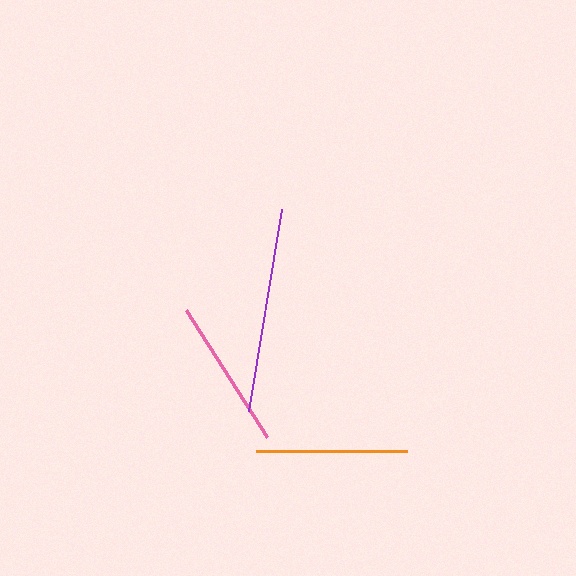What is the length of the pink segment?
The pink segment is approximately 151 pixels long.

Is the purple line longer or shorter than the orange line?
The purple line is longer than the orange line.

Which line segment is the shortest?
The orange line is the shortest at approximately 151 pixels.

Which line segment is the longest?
The purple line is the longest at approximately 205 pixels.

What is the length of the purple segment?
The purple segment is approximately 205 pixels long.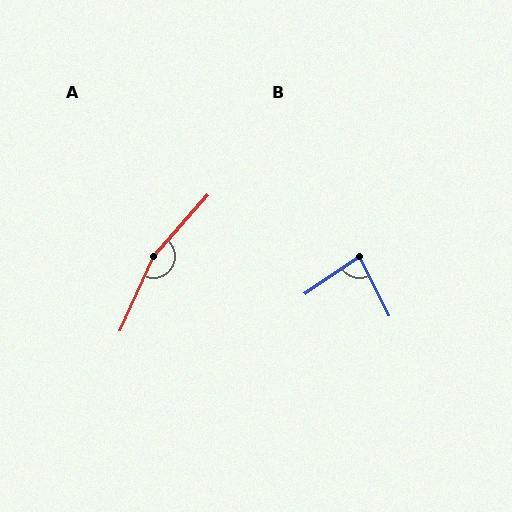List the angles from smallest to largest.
B (82°), A (162°).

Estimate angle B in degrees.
Approximately 82 degrees.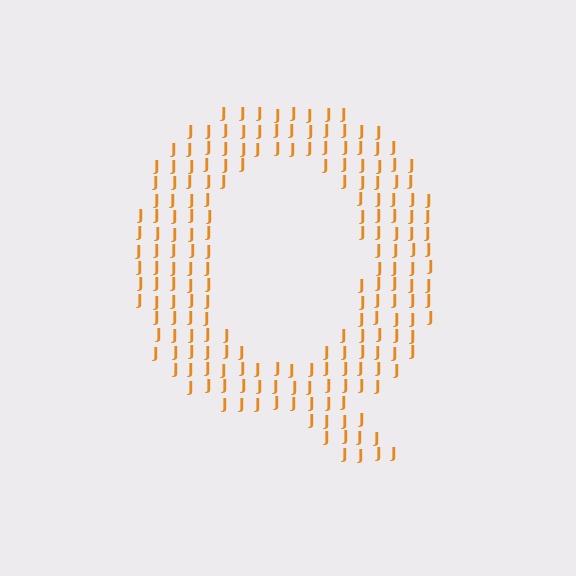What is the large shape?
The large shape is the letter Q.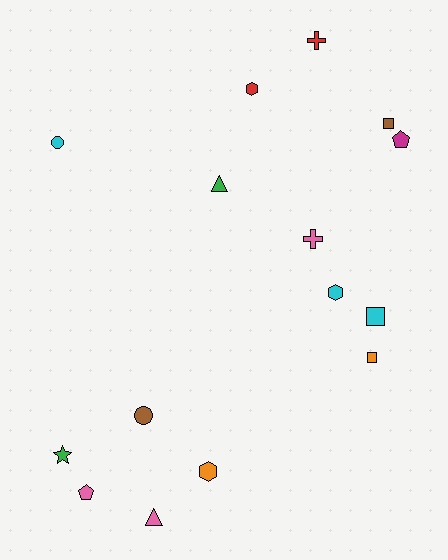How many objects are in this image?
There are 15 objects.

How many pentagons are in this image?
There are 2 pentagons.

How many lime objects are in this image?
There are no lime objects.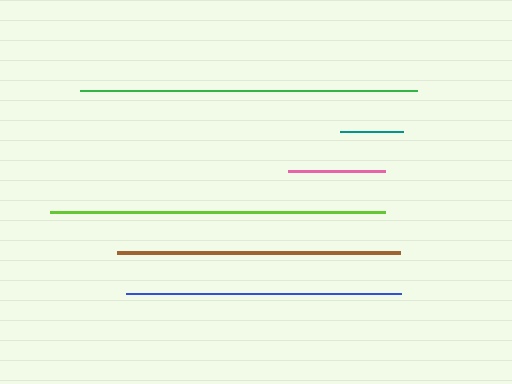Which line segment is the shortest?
The teal line is the shortest at approximately 63 pixels.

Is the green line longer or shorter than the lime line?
The green line is longer than the lime line.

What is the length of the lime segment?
The lime segment is approximately 335 pixels long.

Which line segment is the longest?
The green line is the longest at approximately 338 pixels.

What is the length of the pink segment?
The pink segment is approximately 97 pixels long.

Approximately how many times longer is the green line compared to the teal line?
The green line is approximately 5.4 times the length of the teal line.